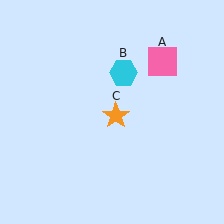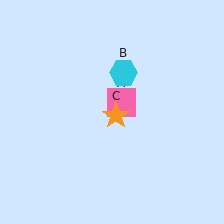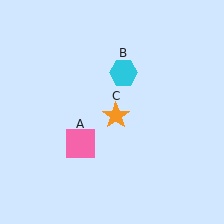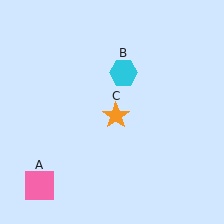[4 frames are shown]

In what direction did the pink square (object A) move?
The pink square (object A) moved down and to the left.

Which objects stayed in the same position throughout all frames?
Cyan hexagon (object B) and orange star (object C) remained stationary.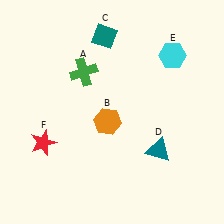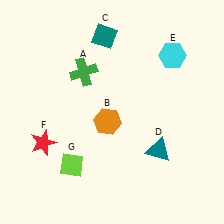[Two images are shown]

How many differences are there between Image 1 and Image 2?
There is 1 difference between the two images.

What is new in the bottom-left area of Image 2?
A lime diamond (G) was added in the bottom-left area of Image 2.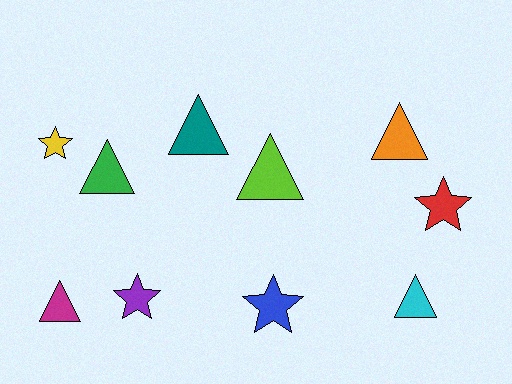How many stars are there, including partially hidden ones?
There are 4 stars.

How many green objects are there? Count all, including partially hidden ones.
There is 1 green object.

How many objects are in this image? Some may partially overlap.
There are 10 objects.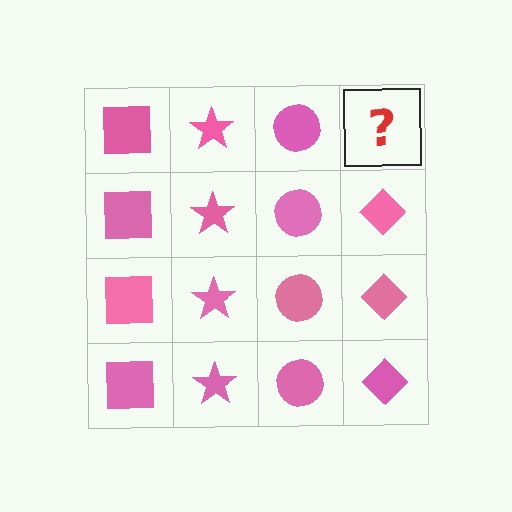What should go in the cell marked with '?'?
The missing cell should contain a pink diamond.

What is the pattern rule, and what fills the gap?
The rule is that each column has a consistent shape. The gap should be filled with a pink diamond.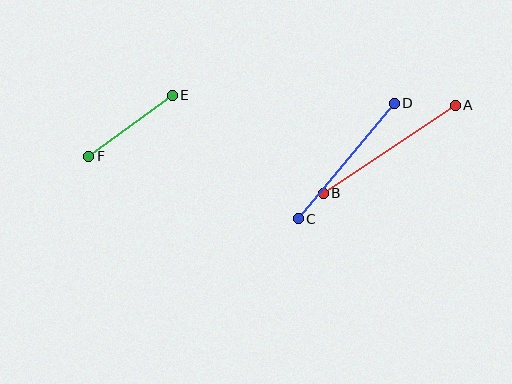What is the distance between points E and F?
The distance is approximately 104 pixels.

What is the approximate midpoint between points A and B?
The midpoint is at approximately (389, 149) pixels.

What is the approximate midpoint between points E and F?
The midpoint is at approximately (131, 126) pixels.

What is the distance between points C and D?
The distance is approximately 150 pixels.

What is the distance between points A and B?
The distance is approximately 159 pixels.